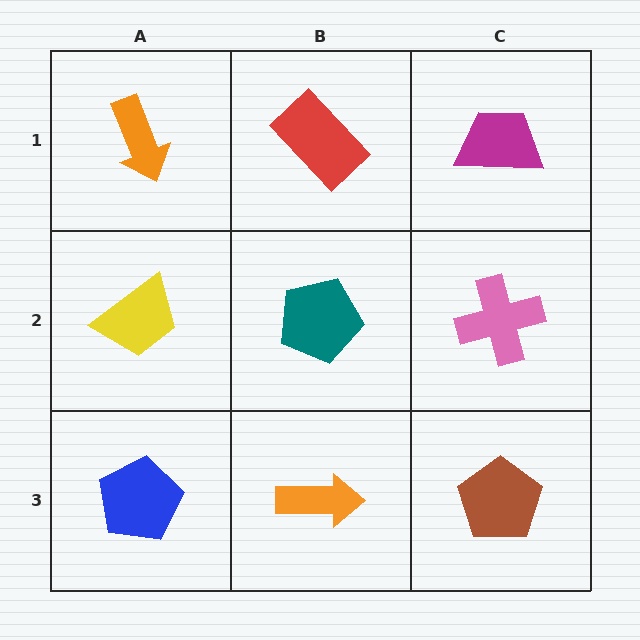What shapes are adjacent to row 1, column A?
A yellow trapezoid (row 2, column A), a red rectangle (row 1, column B).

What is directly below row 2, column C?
A brown pentagon.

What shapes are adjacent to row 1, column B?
A teal pentagon (row 2, column B), an orange arrow (row 1, column A), a magenta trapezoid (row 1, column C).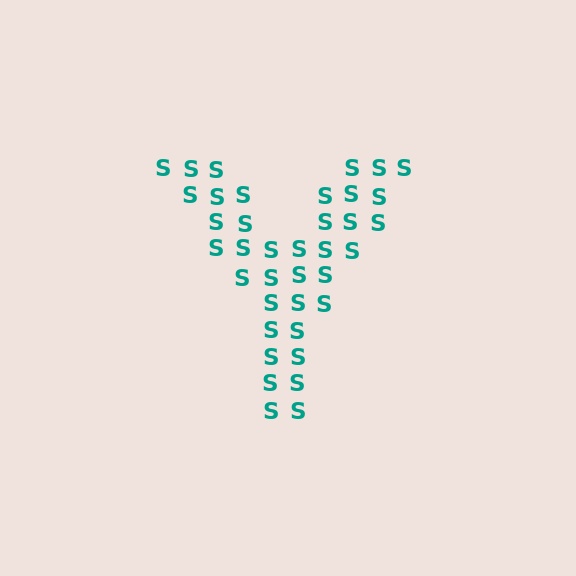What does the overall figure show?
The overall figure shows the letter Y.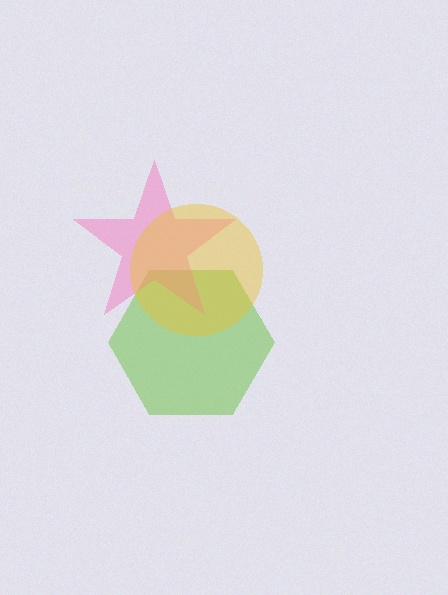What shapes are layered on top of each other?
The layered shapes are: a lime hexagon, a pink star, a yellow circle.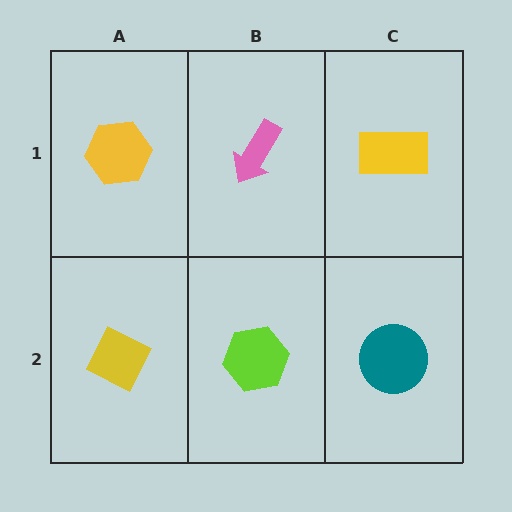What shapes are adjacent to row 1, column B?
A lime hexagon (row 2, column B), a yellow hexagon (row 1, column A), a yellow rectangle (row 1, column C).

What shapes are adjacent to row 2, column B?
A pink arrow (row 1, column B), a yellow diamond (row 2, column A), a teal circle (row 2, column C).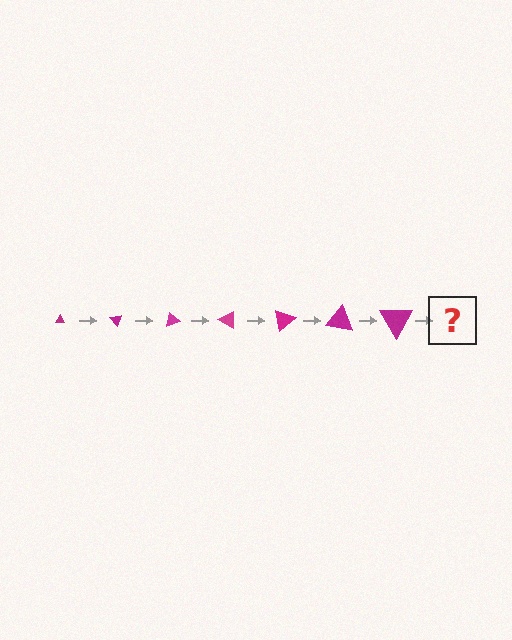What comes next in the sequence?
The next element should be a triangle, larger than the previous one and rotated 350 degrees from the start.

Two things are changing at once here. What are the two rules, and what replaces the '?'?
The two rules are that the triangle grows larger each step and it rotates 50 degrees each step. The '?' should be a triangle, larger than the previous one and rotated 350 degrees from the start.